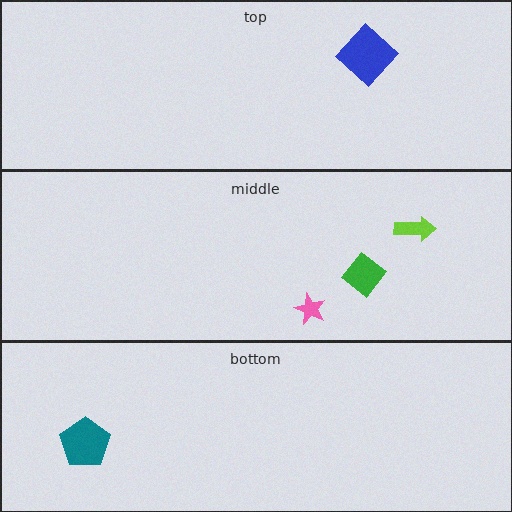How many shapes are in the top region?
1.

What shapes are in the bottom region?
The teal pentagon.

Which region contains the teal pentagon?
The bottom region.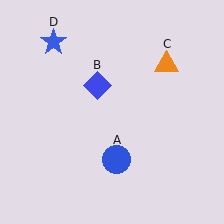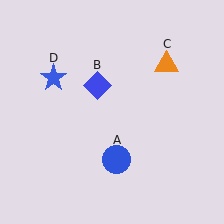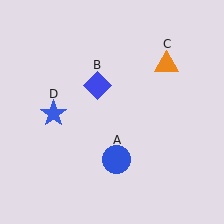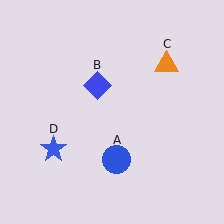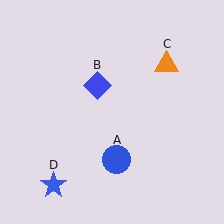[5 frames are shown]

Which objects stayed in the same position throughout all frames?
Blue circle (object A) and blue diamond (object B) and orange triangle (object C) remained stationary.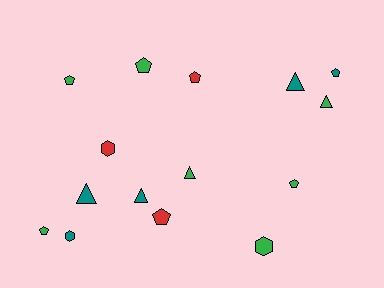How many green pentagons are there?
There are 4 green pentagons.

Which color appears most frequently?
Green, with 7 objects.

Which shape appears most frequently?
Pentagon, with 7 objects.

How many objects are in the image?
There are 15 objects.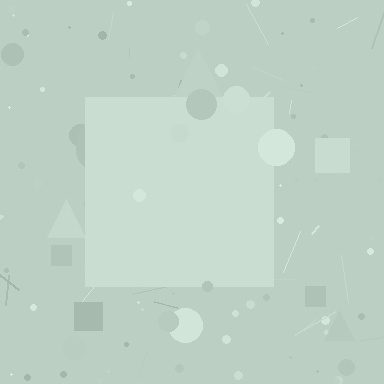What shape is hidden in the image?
A square is hidden in the image.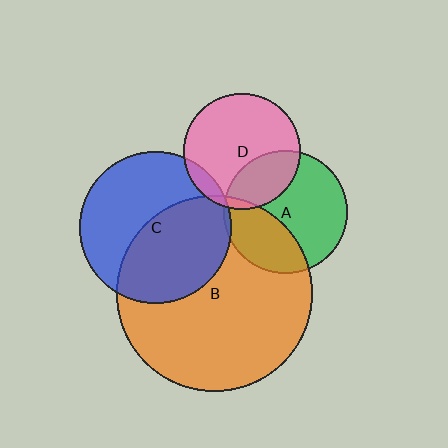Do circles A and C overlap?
Yes.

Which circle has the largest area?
Circle B (orange).